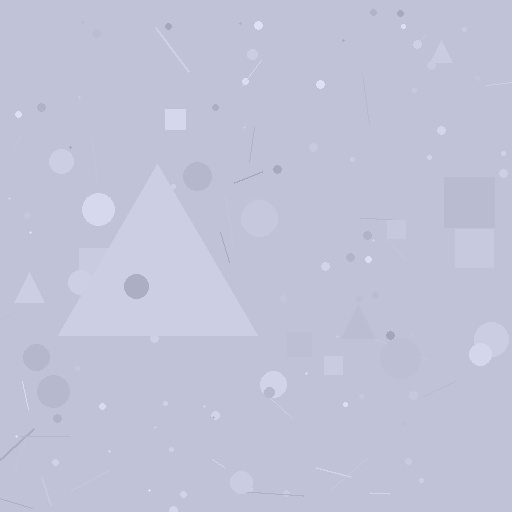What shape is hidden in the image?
A triangle is hidden in the image.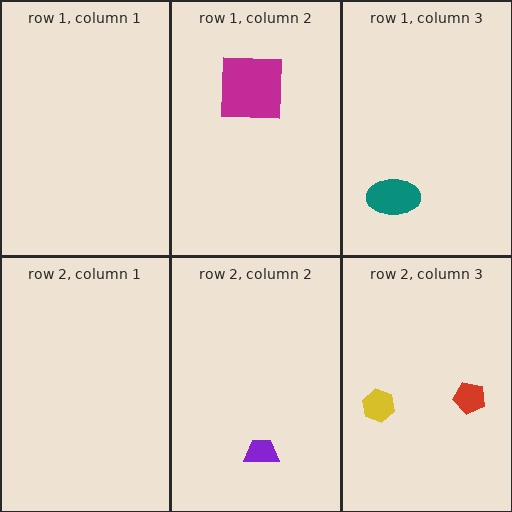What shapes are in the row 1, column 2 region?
The magenta square.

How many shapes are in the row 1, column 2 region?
1.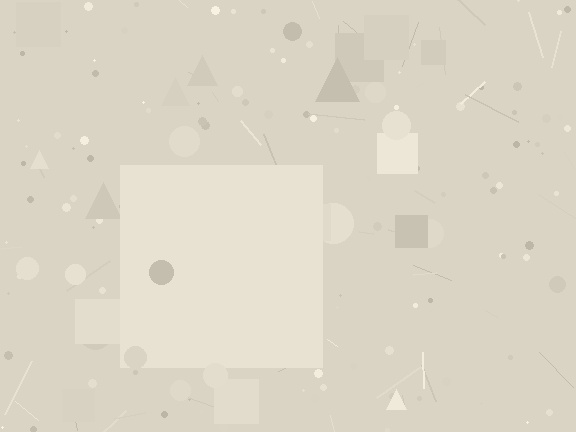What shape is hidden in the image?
A square is hidden in the image.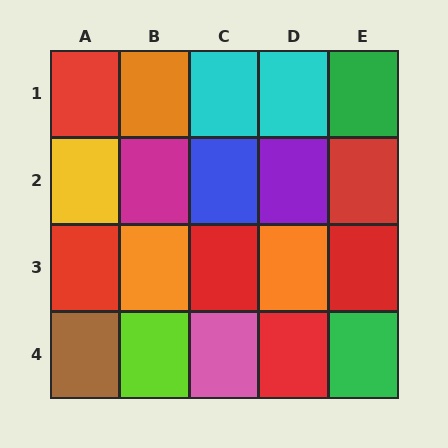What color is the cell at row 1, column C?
Cyan.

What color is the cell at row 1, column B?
Orange.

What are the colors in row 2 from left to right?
Yellow, magenta, blue, purple, red.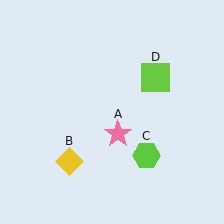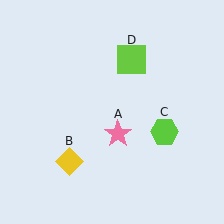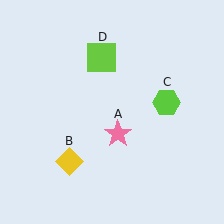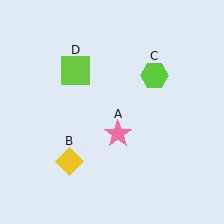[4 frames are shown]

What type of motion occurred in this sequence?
The lime hexagon (object C), lime square (object D) rotated counterclockwise around the center of the scene.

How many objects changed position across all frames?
2 objects changed position: lime hexagon (object C), lime square (object D).